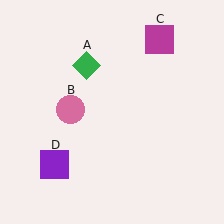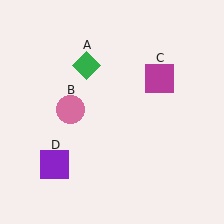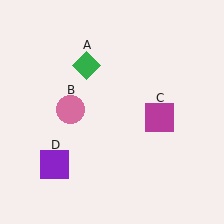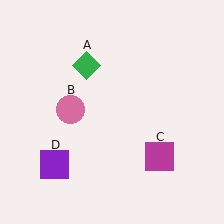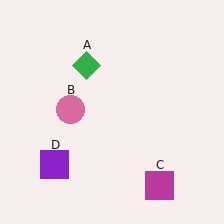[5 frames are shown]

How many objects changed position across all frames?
1 object changed position: magenta square (object C).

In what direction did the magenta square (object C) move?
The magenta square (object C) moved down.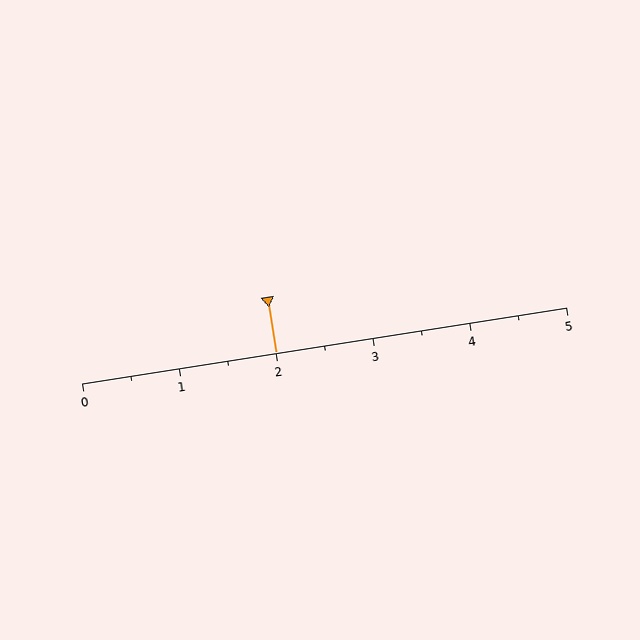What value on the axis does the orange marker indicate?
The marker indicates approximately 2.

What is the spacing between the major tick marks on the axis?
The major ticks are spaced 1 apart.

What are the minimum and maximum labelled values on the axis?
The axis runs from 0 to 5.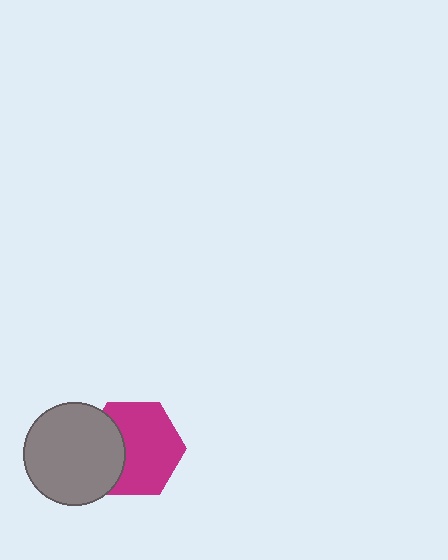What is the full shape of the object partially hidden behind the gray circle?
The partially hidden object is a magenta hexagon.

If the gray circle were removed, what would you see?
You would see the complete magenta hexagon.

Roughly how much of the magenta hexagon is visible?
Most of it is visible (roughly 69%).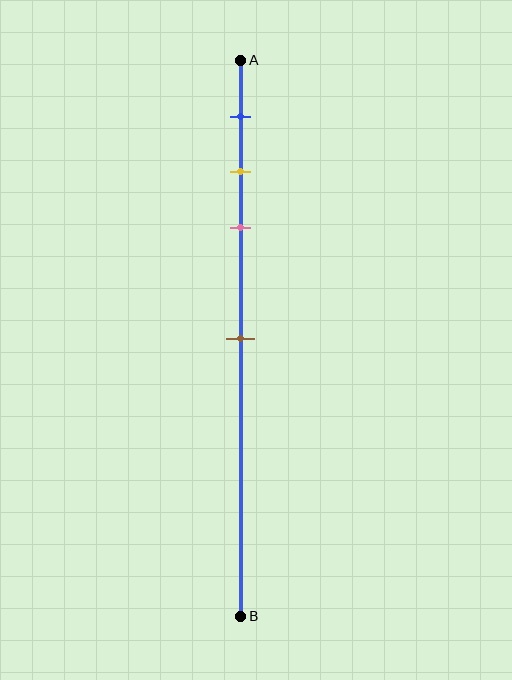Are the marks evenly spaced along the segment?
No, the marks are not evenly spaced.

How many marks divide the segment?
There are 4 marks dividing the segment.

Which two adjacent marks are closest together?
The yellow and pink marks are the closest adjacent pair.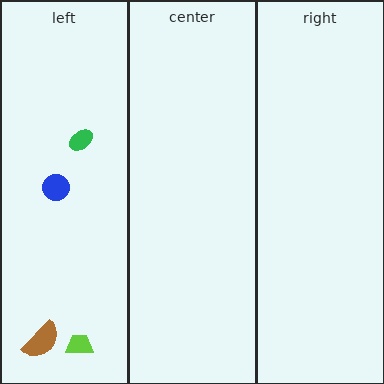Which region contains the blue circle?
The left region.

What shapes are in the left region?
The lime trapezoid, the brown semicircle, the blue circle, the green ellipse.